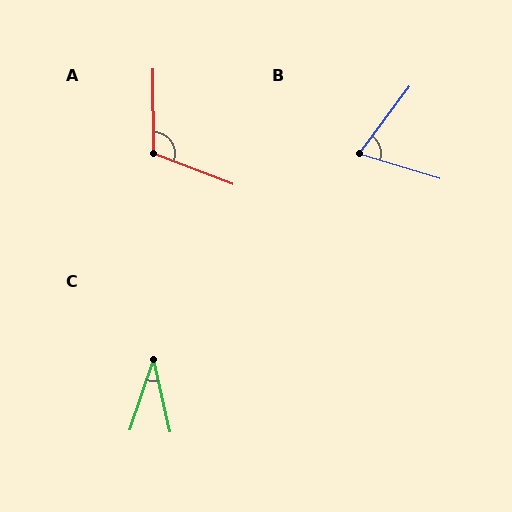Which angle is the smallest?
C, at approximately 31 degrees.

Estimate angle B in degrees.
Approximately 70 degrees.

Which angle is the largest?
A, at approximately 111 degrees.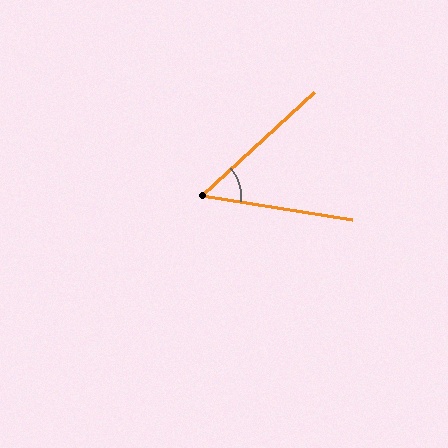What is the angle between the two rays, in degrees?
Approximately 51 degrees.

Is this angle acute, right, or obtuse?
It is acute.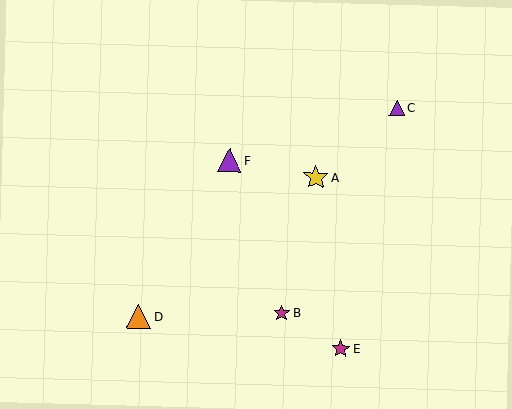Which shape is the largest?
The yellow star (labeled A) is the largest.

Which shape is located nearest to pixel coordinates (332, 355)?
The magenta star (labeled E) at (341, 349) is nearest to that location.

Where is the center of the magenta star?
The center of the magenta star is at (341, 349).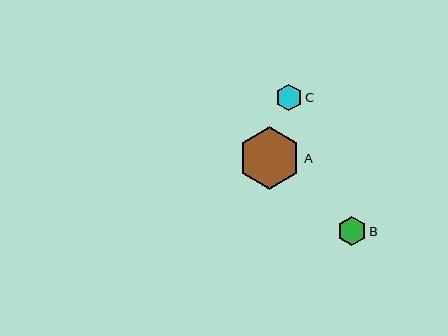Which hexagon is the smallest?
Hexagon C is the smallest with a size of approximately 27 pixels.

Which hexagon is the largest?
Hexagon A is the largest with a size of approximately 63 pixels.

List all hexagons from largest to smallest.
From largest to smallest: A, B, C.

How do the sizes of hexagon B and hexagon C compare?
Hexagon B and hexagon C are approximately the same size.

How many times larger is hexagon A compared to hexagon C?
Hexagon A is approximately 2.4 times the size of hexagon C.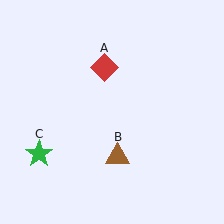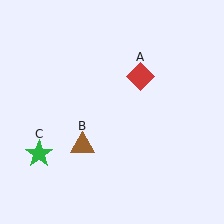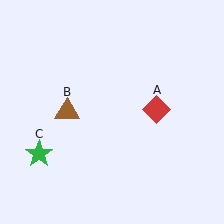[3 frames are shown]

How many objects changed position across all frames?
2 objects changed position: red diamond (object A), brown triangle (object B).